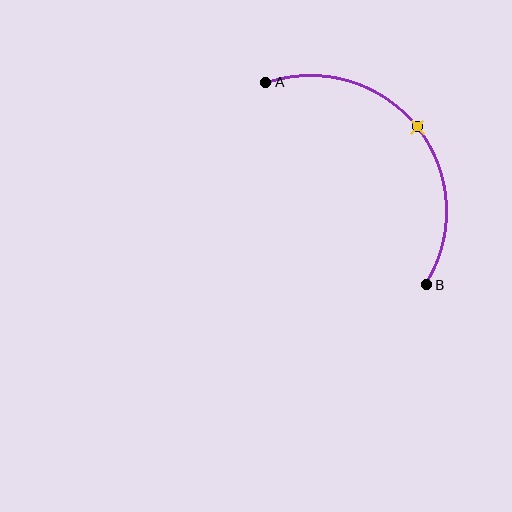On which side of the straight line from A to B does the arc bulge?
The arc bulges above and to the right of the straight line connecting A and B.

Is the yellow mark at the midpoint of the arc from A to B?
Yes. The yellow mark lies on the arc at equal arc-length from both A and B — it is the arc midpoint.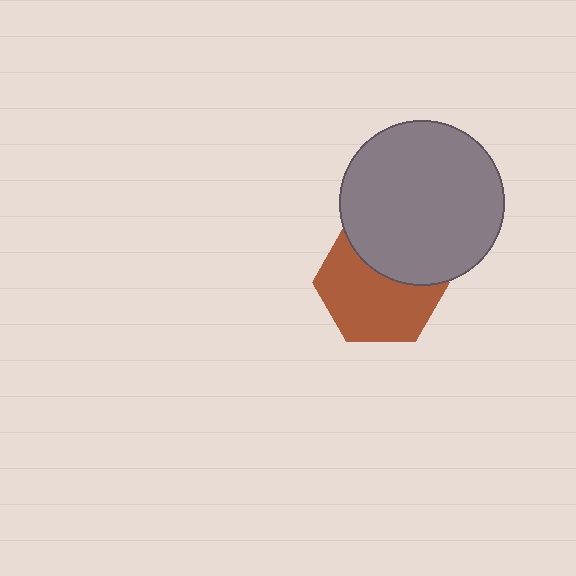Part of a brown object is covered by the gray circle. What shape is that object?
It is a hexagon.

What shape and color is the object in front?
The object in front is a gray circle.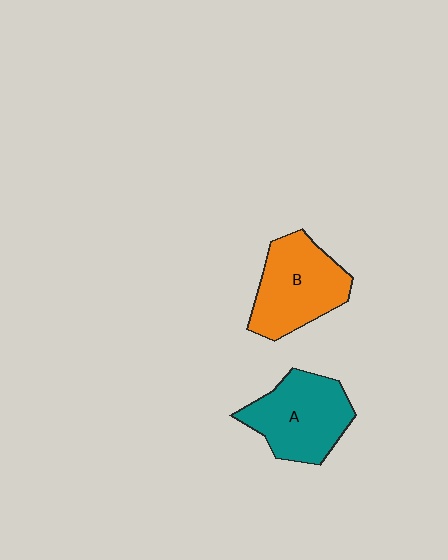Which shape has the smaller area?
Shape A (teal).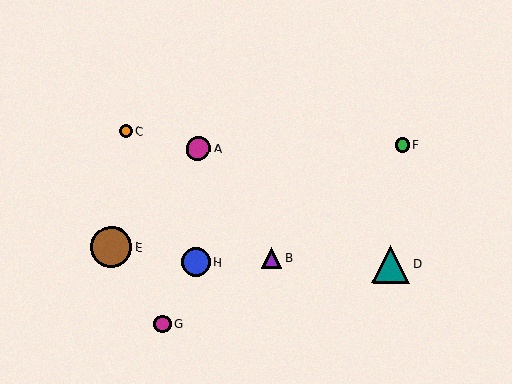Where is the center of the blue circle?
The center of the blue circle is at (196, 262).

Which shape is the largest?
The brown circle (labeled E) is the largest.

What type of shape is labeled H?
Shape H is a blue circle.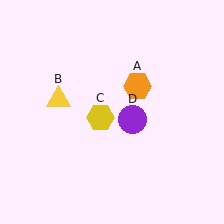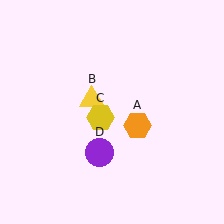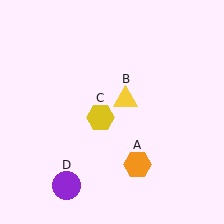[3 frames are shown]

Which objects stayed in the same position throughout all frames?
Yellow hexagon (object C) remained stationary.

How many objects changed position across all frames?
3 objects changed position: orange hexagon (object A), yellow triangle (object B), purple circle (object D).